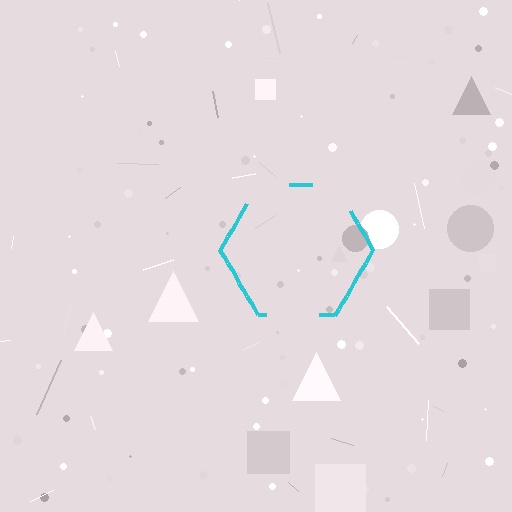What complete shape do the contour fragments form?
The contour fragments form a hexagon.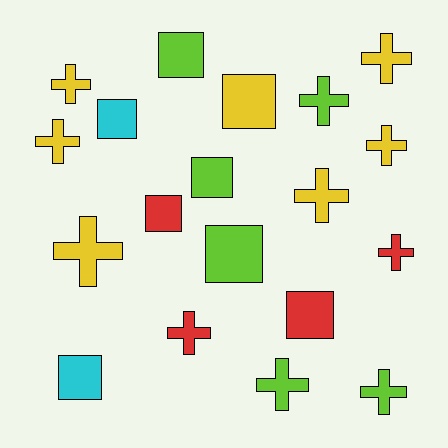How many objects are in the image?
There are 19 objects.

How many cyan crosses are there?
There are no cyan crosses.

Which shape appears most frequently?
Cross, with 11 objects.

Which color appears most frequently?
Yellow, with 7 objects.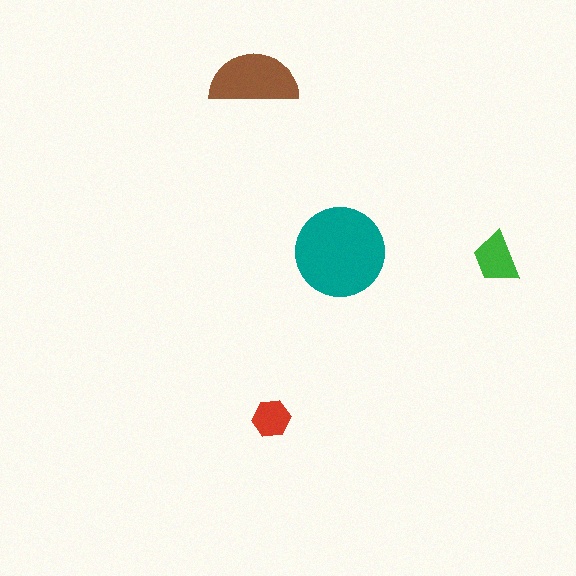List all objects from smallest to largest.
The red hexagon, the green trapezoid, the brown semicircle, the teal circle.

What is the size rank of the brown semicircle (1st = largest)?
2nd.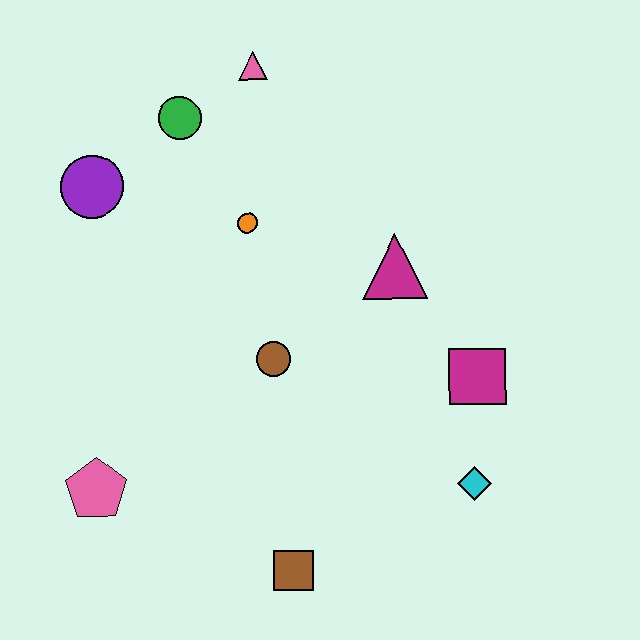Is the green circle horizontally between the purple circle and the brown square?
Yes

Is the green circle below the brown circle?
No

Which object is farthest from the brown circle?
The pink triangle is farthest from the brown circle.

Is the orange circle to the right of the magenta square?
No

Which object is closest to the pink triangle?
The green circle is closest to the pink triangle.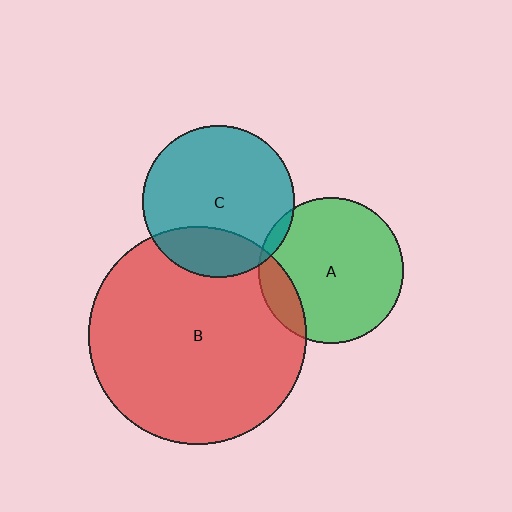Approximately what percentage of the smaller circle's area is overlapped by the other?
Approximately 15%.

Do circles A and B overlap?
Yes.